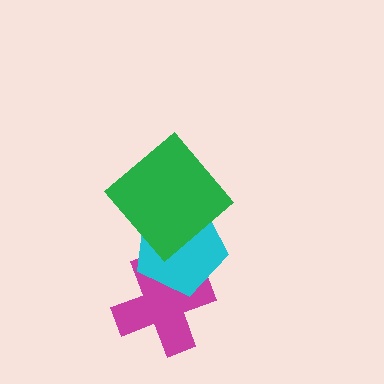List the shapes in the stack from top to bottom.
From top to bottom: the green diamond, the cyan pentagon, the magenta cross.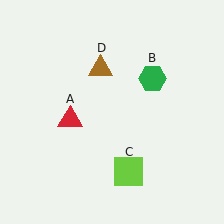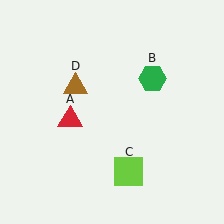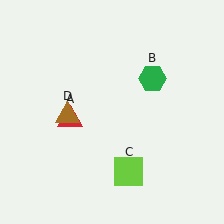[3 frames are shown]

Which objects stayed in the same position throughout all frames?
Red triangle (object A) and green hexagon (object B) and lime square (object C) remained stationary.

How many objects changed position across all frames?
1 object changed position: brown triangle (object D).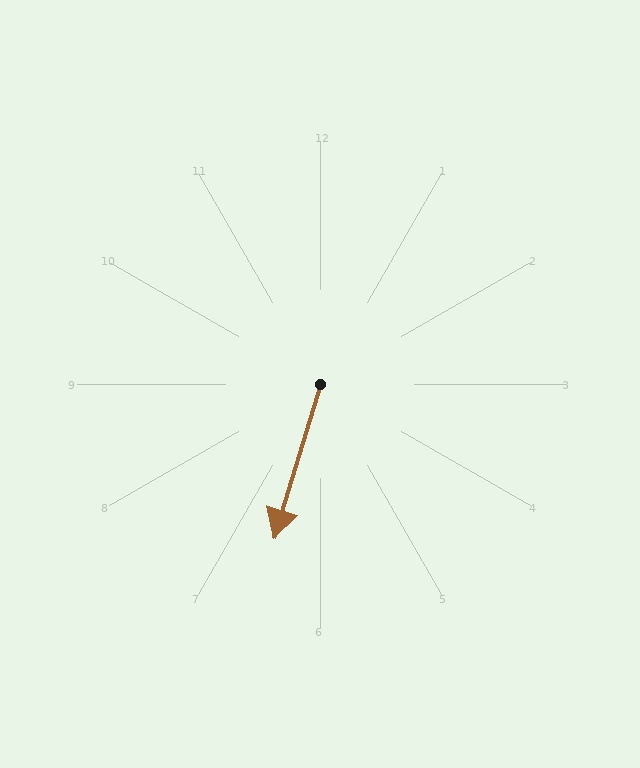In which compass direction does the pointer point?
South.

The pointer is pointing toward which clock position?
Roughly 7 o'clock.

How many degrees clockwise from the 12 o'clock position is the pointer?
Approximately 197 degrees.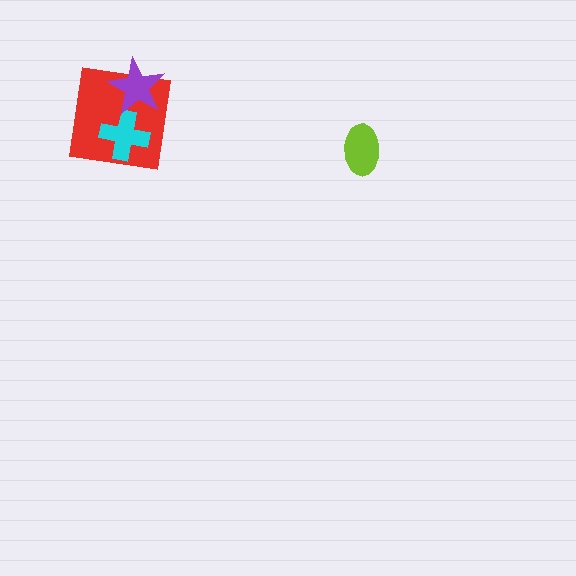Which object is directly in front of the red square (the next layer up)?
The cyan cross is directly in front of the red square.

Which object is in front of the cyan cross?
The purple star is in front of the cyan cross.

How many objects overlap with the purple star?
2 objects overlap with the purple star.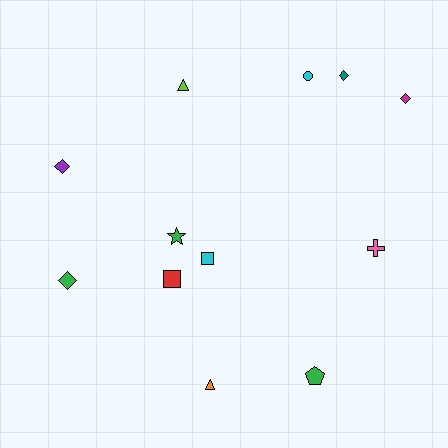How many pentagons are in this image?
There is 1 pentagon.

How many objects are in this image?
There are 12 objects.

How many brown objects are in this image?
There are no brown objects.